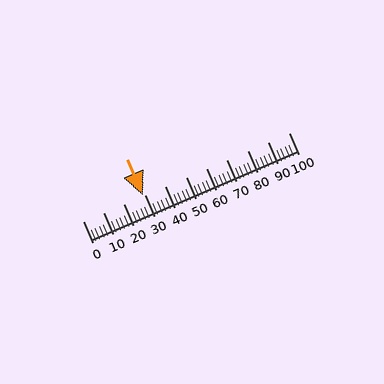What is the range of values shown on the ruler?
The ruler shows values from 0 to 100.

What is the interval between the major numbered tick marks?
The major tick marks are spaced 10 units apart.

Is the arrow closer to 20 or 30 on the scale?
The arrow is closer to 30.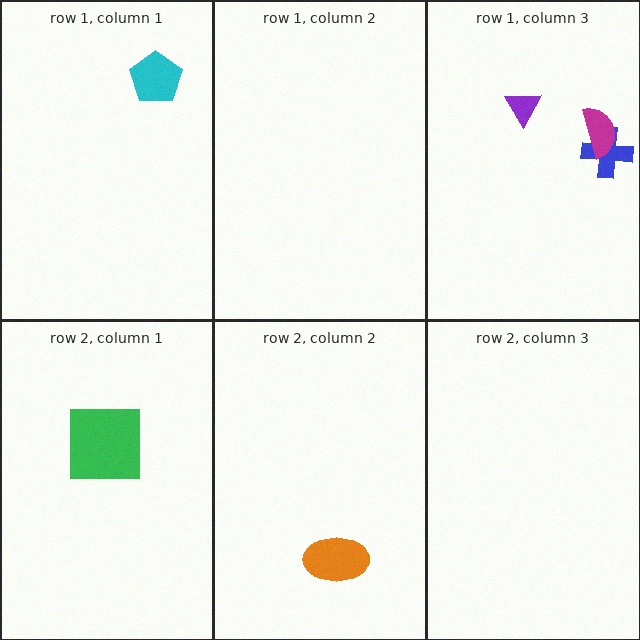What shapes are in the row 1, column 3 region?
The blue cross, the magenta semicircle, the purple triangle.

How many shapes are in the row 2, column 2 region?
1.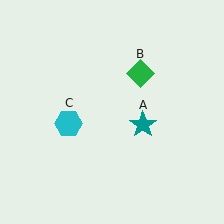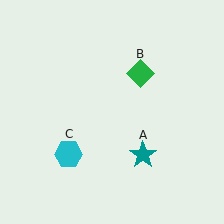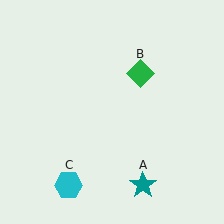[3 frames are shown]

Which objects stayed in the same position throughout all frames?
Green diamond (object B) remained stationary.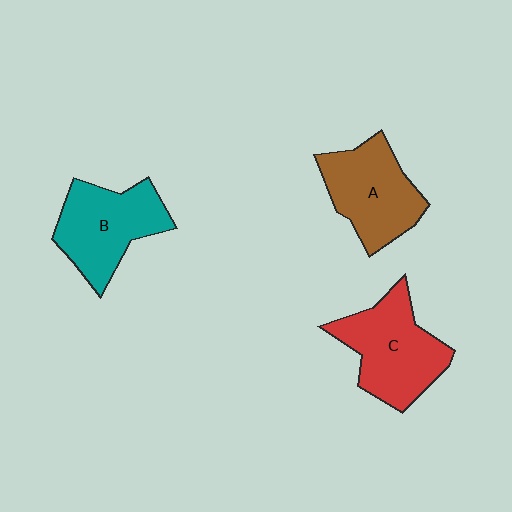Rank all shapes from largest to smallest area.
From largest to smallest: C (red), B (teal), A (brown).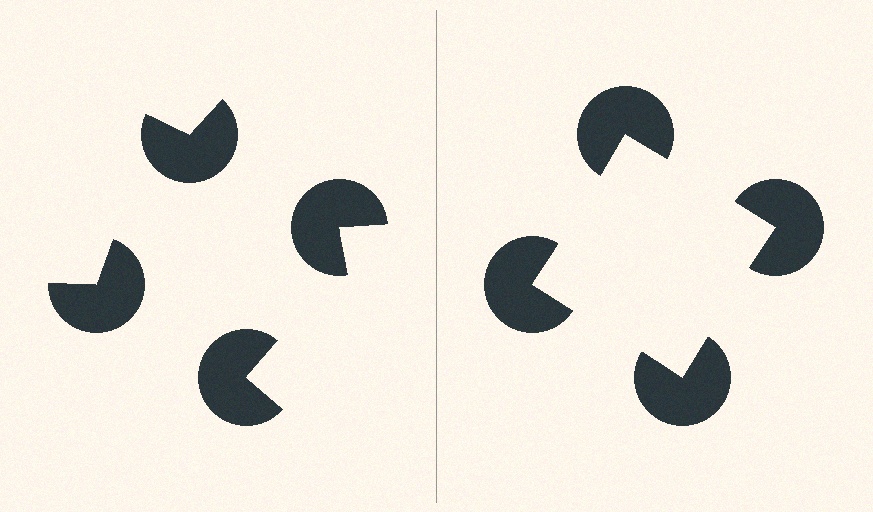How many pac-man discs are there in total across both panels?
8 — 4 on each side.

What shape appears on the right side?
An illusory square.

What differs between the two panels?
The pac-man discs are positioned identically on both sides; only the wedge orientations differ. On the right they align to a square; on the left they are misaligned.